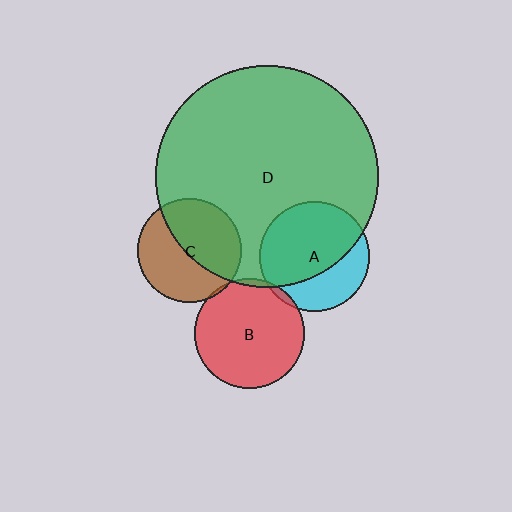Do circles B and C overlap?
Yes.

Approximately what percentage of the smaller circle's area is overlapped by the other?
Approximately 5%.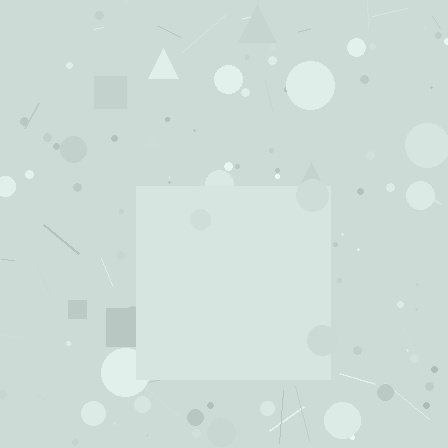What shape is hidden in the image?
A square is hidden in the image.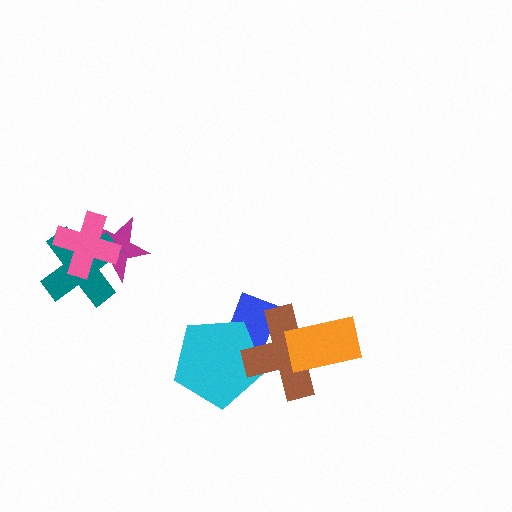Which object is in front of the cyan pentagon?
The brown cross is in front of the cyan pentagon.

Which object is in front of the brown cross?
The orange rectangle is in front of the brown cross.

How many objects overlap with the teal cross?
2 objects overlap with the teal cross.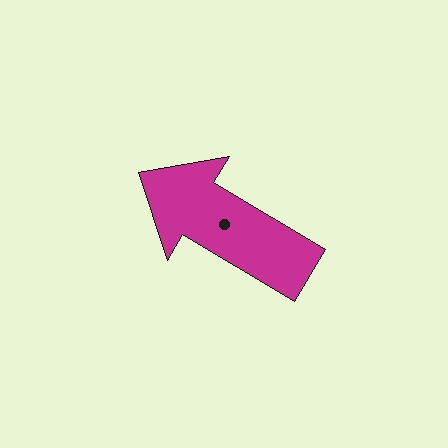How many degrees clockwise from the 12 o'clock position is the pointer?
Approximately 301 degrees.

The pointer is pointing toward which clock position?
Roughly 10 o'clock.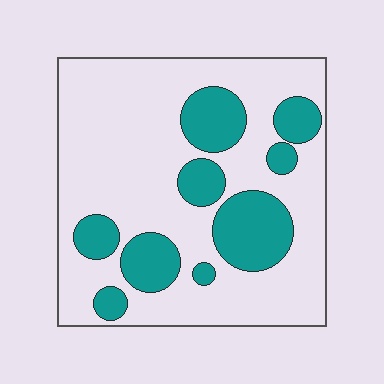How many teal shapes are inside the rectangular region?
9.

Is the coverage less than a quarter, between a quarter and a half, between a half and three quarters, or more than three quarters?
Between a quarter and a half.